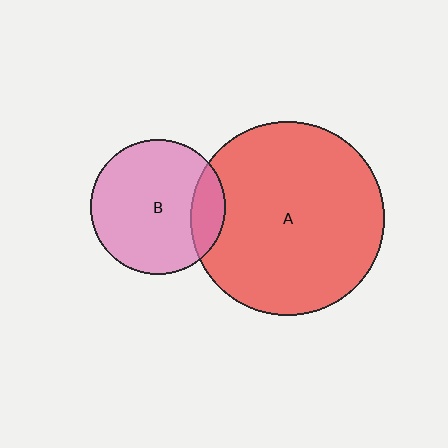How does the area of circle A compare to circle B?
Approximately 2.1 times.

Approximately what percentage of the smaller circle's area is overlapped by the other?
Approximately 15%.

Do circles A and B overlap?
Yes.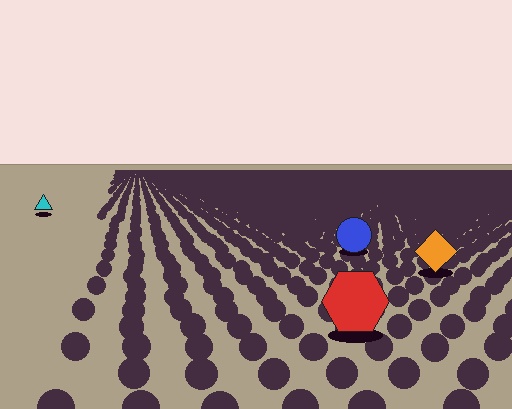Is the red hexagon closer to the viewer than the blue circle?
Yes. The red hexagon is closer — you can tell from the texture gradient: the ground texture is coarser near it.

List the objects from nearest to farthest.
From nearest to farthest: the red hexagon, the orange diamond, the blue circle, the cyan triangle.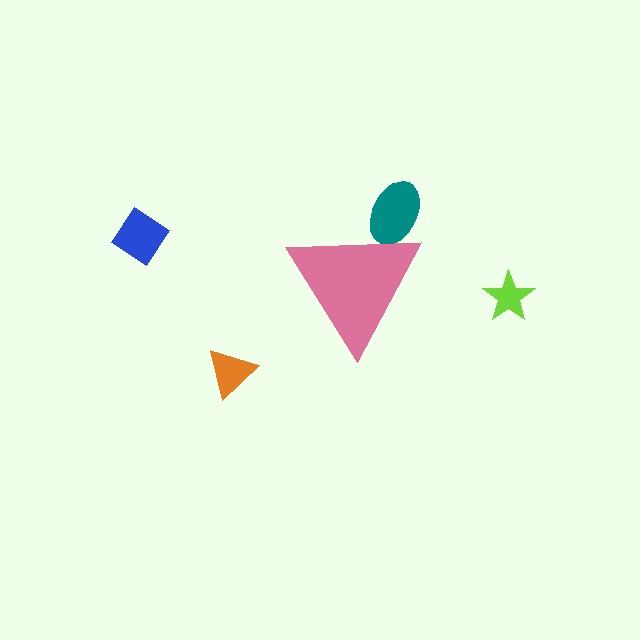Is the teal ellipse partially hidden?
Yes, the teal ellipse is partially hidden behind the pink triangle.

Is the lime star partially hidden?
No, the lime star is fully visible.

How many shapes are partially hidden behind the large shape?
1 shape is partially hidden.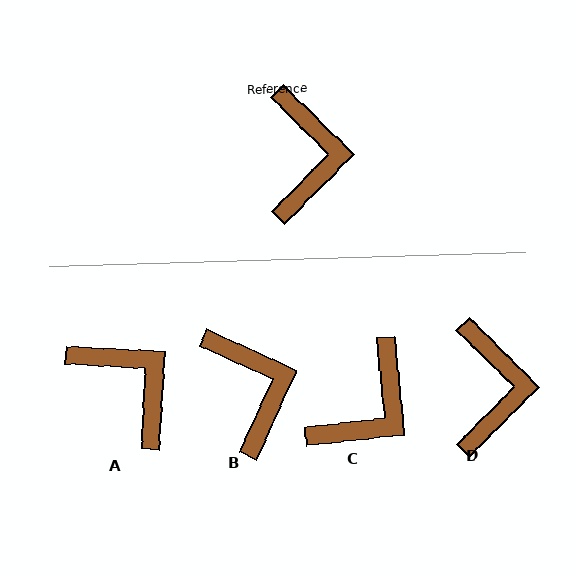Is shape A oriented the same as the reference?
No, it is off by about 42 degrees.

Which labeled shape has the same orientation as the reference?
D.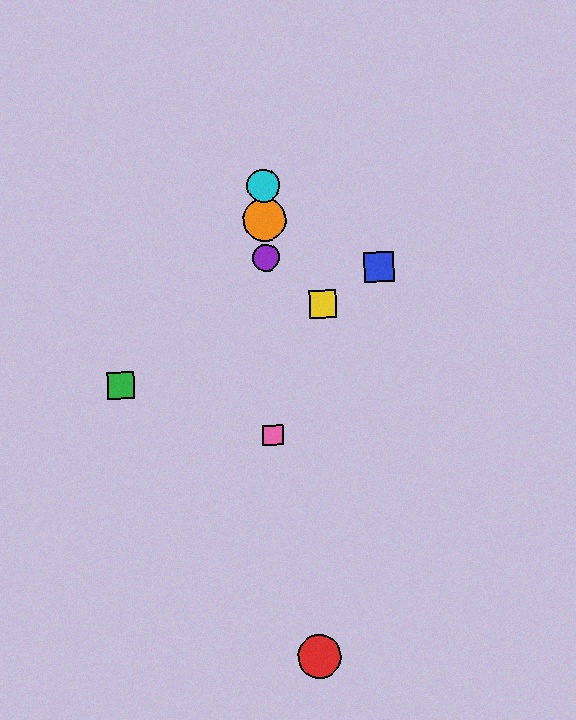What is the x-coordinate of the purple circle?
The purple circle is at x≈266.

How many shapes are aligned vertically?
4 shapes (the purple circle, the orange circle, the cyan circle, the pink square) are aligned vertically.